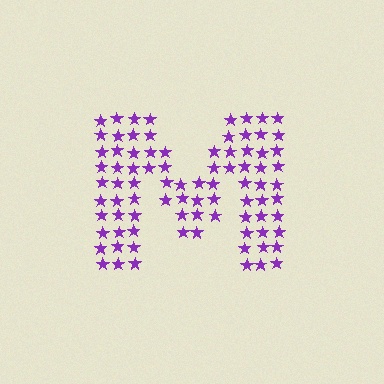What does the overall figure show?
The overall figure shows the letter M.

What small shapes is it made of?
It is made of small stars.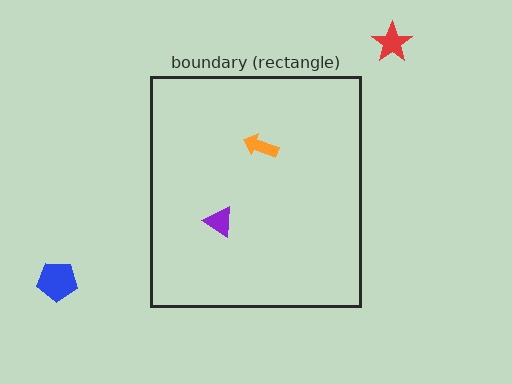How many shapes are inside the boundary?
2 inside, 2 outside.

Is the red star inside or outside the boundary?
Outside.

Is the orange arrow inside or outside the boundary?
Inside.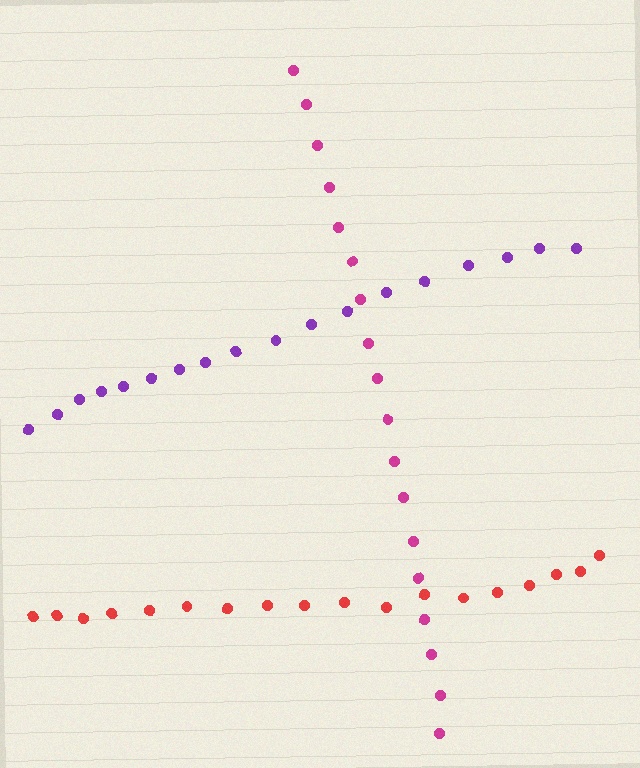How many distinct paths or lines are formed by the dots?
There are 3 distinct paths.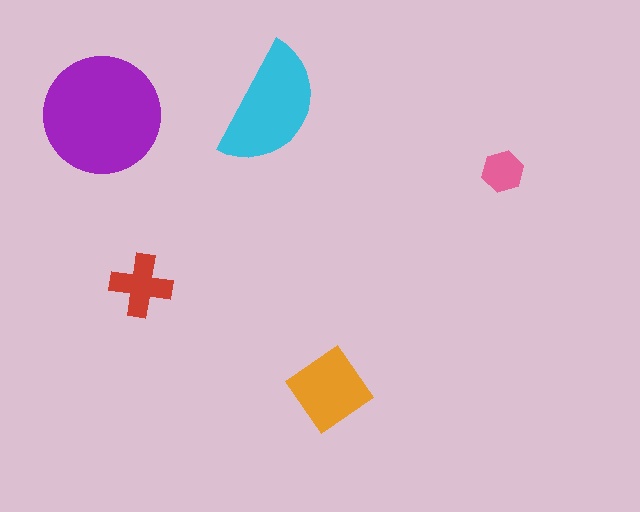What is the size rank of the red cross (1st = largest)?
4th.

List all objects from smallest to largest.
The pink hexagon, the red cross, the orange diamond, the cyan semicircle, the purple circle.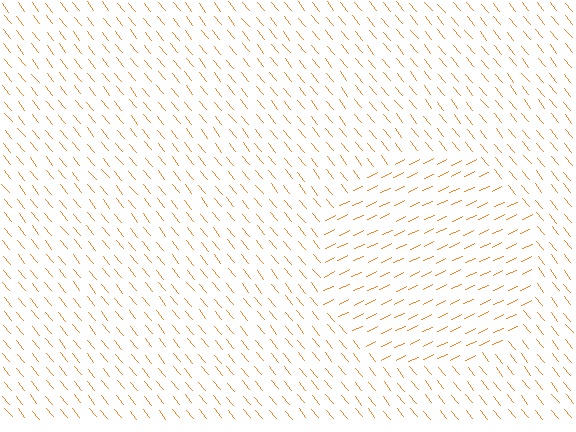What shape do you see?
I see a circle.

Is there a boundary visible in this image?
Yes, there is a texture boundary formed by a change in line orientation.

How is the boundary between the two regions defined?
The boundary is defined purely by a change in line orientation (approximately 76 degrees difference). All lines are the same color and thickness.